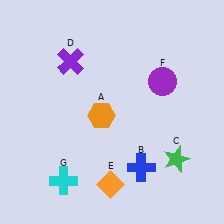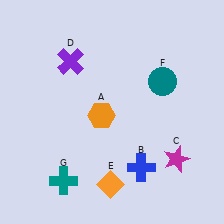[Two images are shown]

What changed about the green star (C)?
In Image 1, C is green. In Image 2, it changed to magenta.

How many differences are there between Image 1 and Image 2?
There are 3 differences between the two images.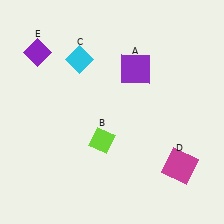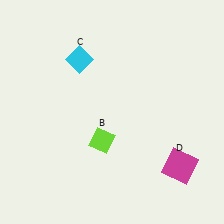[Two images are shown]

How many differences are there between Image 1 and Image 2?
There are 2 differences between the two images.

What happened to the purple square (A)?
The purple square (A) was removed in Image 2. It was in the top-right area of Image 1.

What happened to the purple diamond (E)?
The purple diamond (E) was removed in Image 2. It was in the top-left area of Image 1.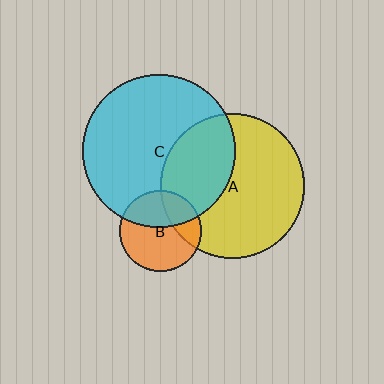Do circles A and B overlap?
Yes.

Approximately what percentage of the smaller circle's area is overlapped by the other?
Approximately 25%.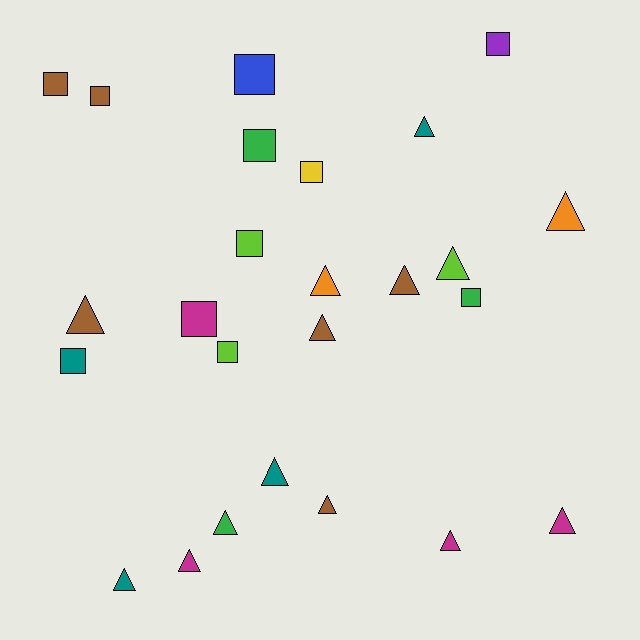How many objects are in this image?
There are 25 objects.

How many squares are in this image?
There are 11 squares.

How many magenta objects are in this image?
There are 4 magenta objects.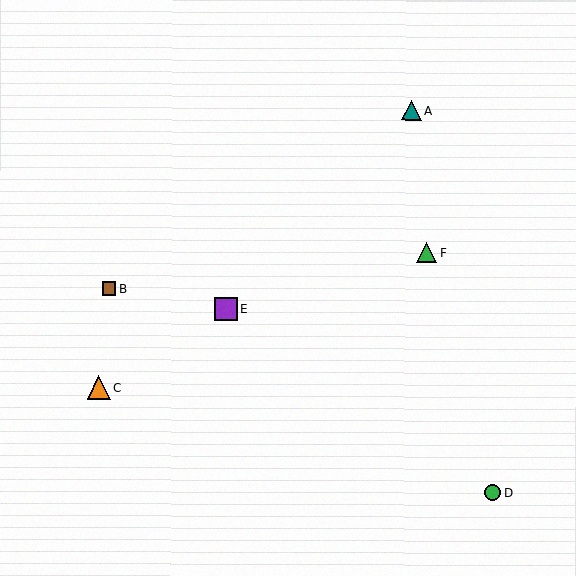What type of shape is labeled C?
Shape C is an orange triangle.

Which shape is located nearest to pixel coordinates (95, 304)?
The brown square (labeled B) at (109, 289) is nearest to that location.